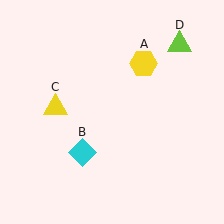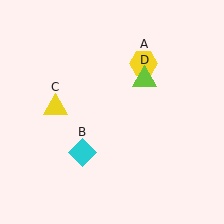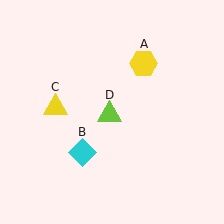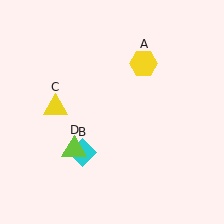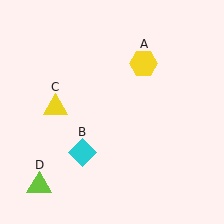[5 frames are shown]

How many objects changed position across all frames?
1 object changed position: lime triangle (object D).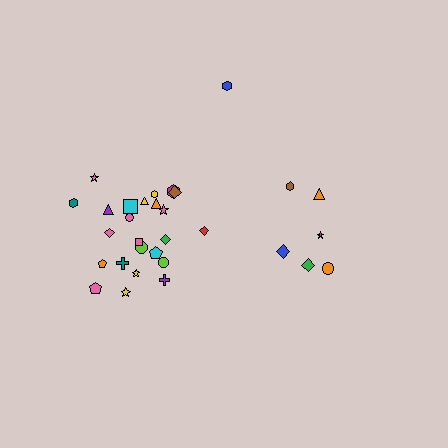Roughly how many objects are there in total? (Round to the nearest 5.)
Roughly 30 objects in total.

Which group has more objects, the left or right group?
The left group.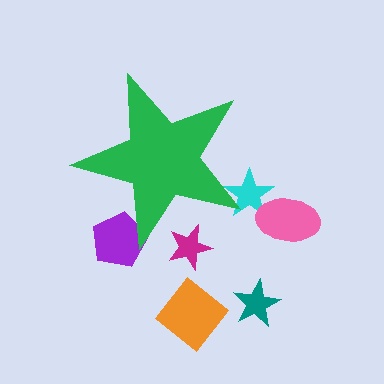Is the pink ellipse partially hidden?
No, the pink ellipse is fully visible.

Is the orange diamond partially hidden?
No, the orange diamond is fully visible.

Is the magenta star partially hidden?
Yes, the magenta star is partially hidden behind the green star.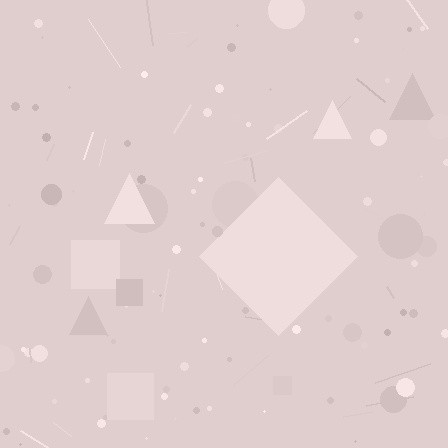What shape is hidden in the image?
A diamond is hidden in the image.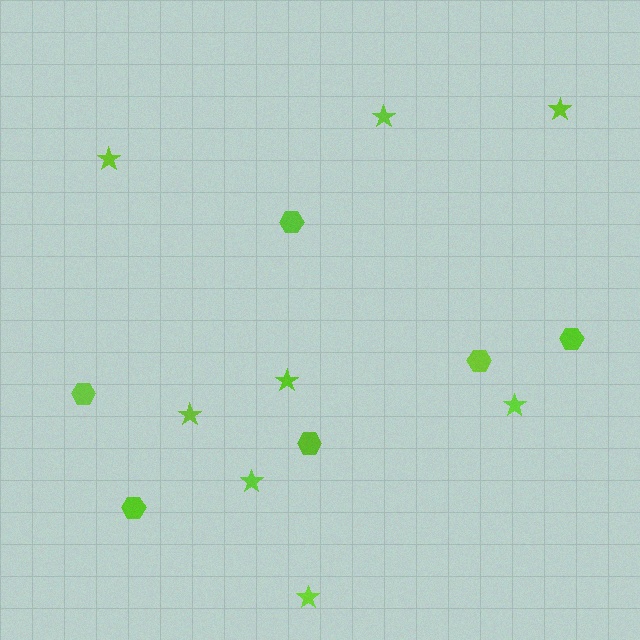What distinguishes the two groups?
There are 2 groups: one group of stars (8) and one group of hexagons (6).